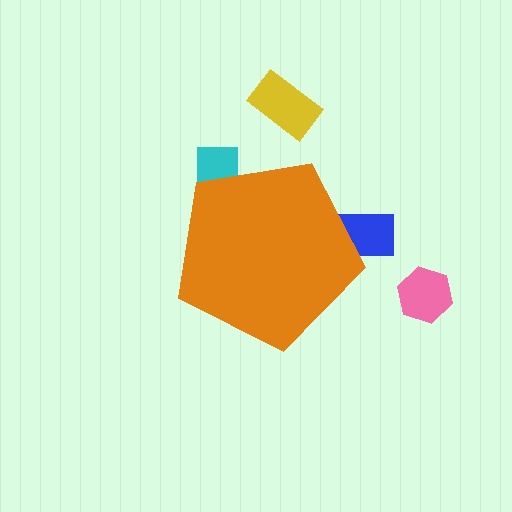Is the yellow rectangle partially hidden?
No, the yellow rectangle is fully visible.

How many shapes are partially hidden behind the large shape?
2 shapes are partially hidden.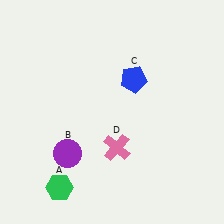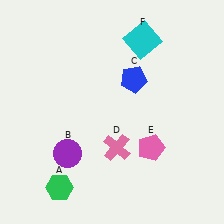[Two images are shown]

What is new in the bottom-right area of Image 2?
A pink pentagon (E) was added in the bottom-right area of Image 2.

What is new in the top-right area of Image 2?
A cyan square (F) was added in the top-right area of Image 2.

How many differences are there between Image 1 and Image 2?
There are 2 differences between the two images.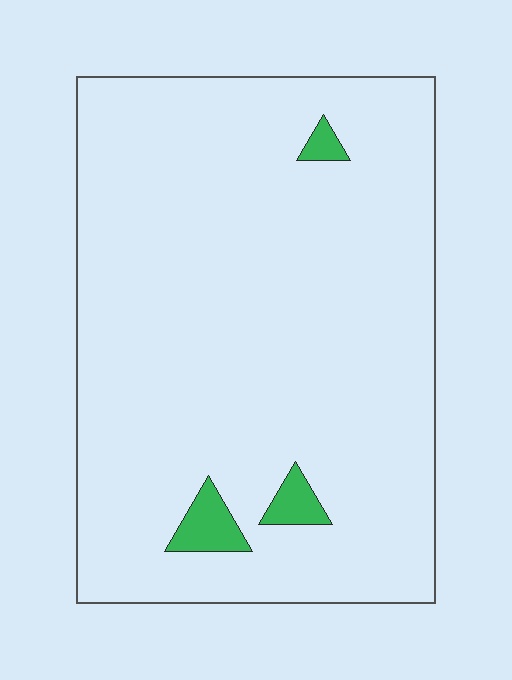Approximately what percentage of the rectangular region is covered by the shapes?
Approximately 5%.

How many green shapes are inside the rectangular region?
3.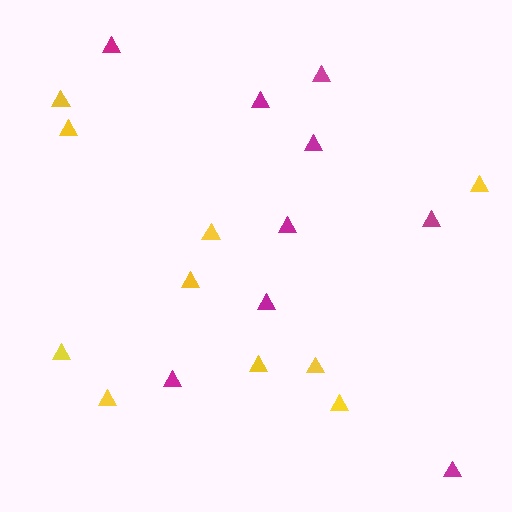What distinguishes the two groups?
There are 2 groups: one group of magenta triangles (9) and one group of yellow triangles (10).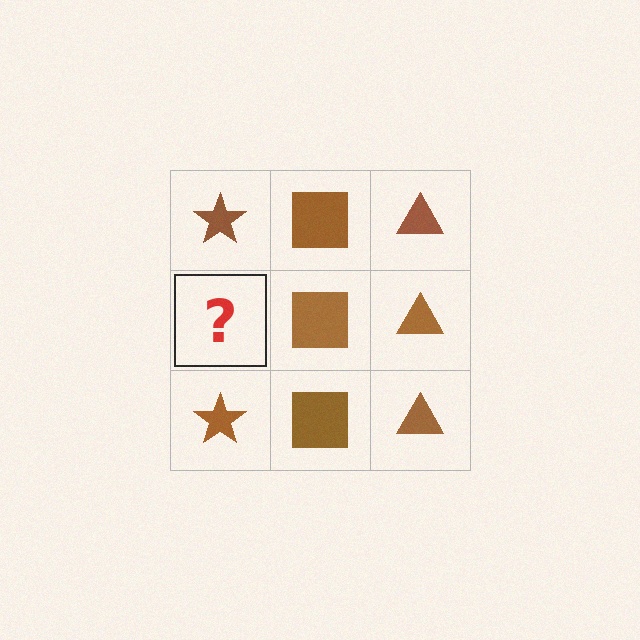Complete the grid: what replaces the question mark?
The question mark should be replaced with a brown star.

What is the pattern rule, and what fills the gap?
The rule is that each column has a consistent shape. The gap should be filled with a brown star.